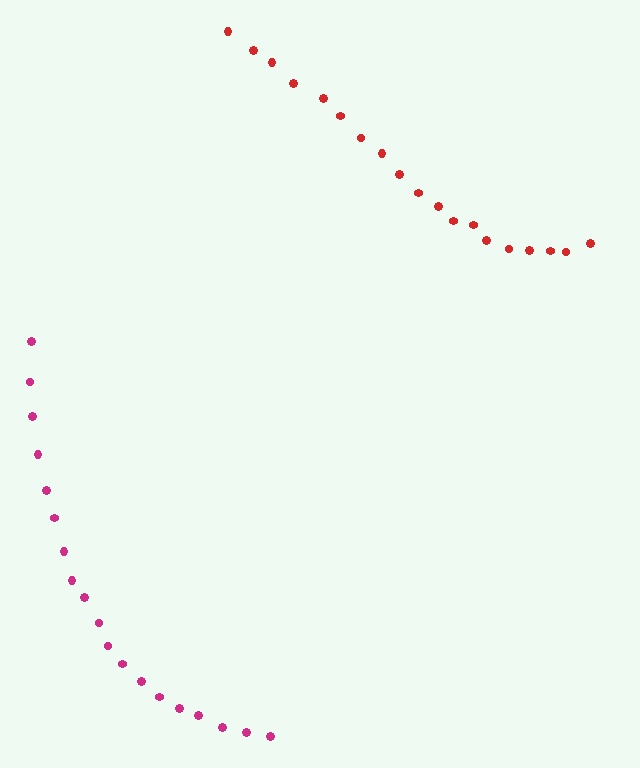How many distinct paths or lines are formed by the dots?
There are 2 distinct paths.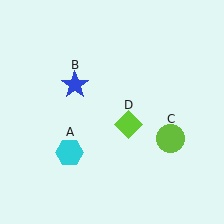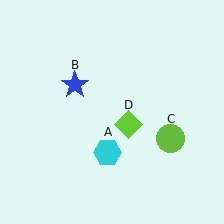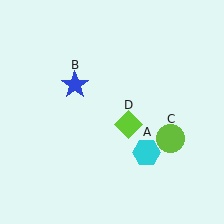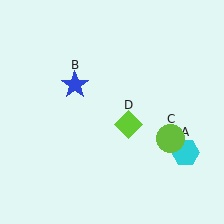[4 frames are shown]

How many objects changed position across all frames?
1 object changed position: cyan hexagon (object A).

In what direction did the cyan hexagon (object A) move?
The cyan hexagon (object A) moved right.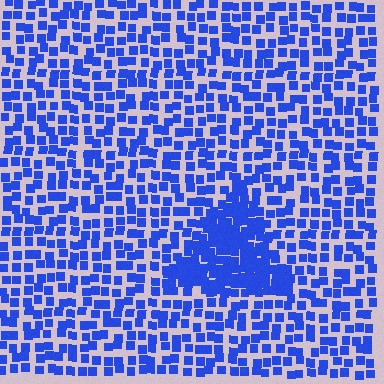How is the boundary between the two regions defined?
The boundary is defined by a change in element density (approximately 2.2x ratio). All elements are the same color, size, and shape.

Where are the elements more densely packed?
The elements are more densely packed inside the triangle boundary.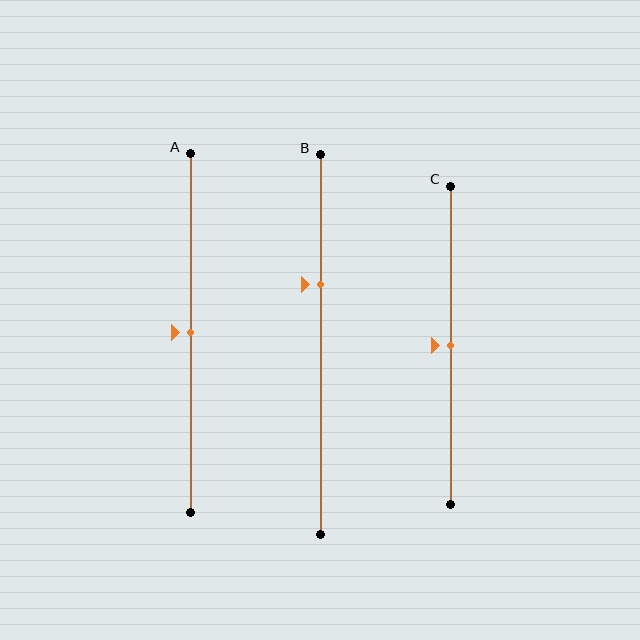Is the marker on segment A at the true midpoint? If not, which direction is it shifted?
Yes, the marker on segment A is at the true midpoint.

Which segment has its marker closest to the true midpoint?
Segment A has its marker closest to the true midpoint.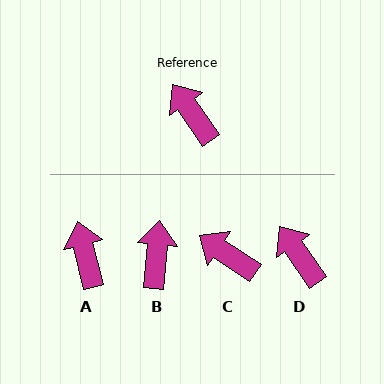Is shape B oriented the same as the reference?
No, it is off by about 40 degrees.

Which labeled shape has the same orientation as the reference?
D.